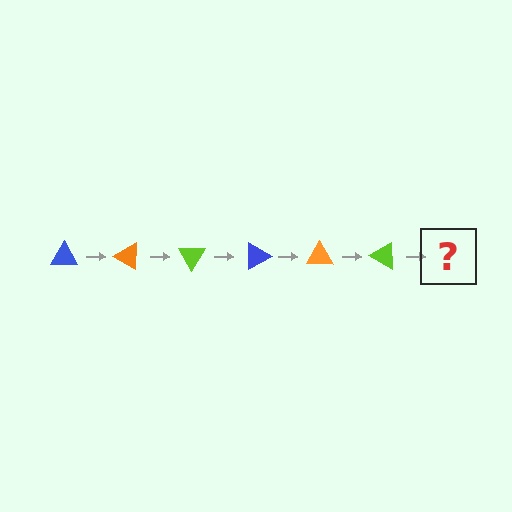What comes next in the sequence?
The next element should be a blue triangle, rotated 180 degrees from the start.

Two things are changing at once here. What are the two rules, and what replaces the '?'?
The two rules are that it rotates 30 degrees each step and the color cycles through blue, orange, and lime. The '?' should be a blue triangle, rotated 180 degrees from the start.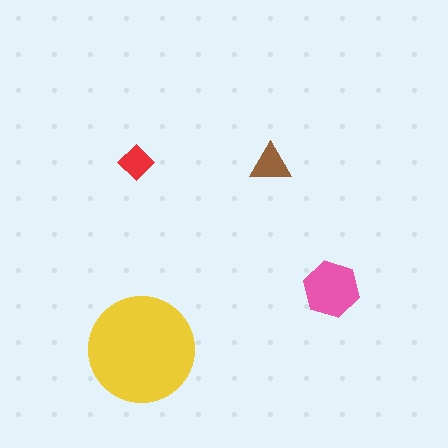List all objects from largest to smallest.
The yellow circle, the pink hexagon, the brown triangle, the red diamond.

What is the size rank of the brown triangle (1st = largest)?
3rd.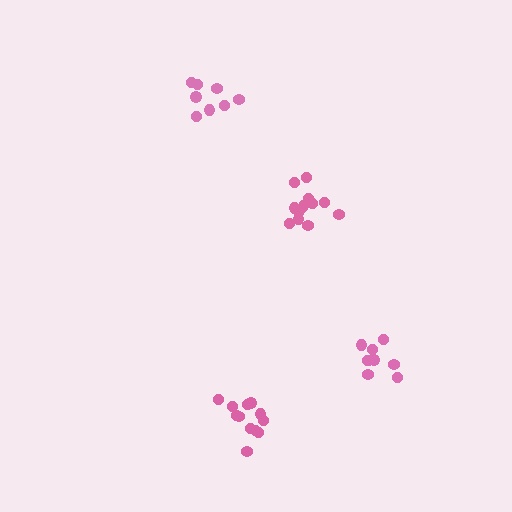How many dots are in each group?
Group 1: 12 dots, Group 2: 8 dots, Group 3: 10 dots, Group 4: 12 dots (42 total).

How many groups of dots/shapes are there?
There are 4 groups.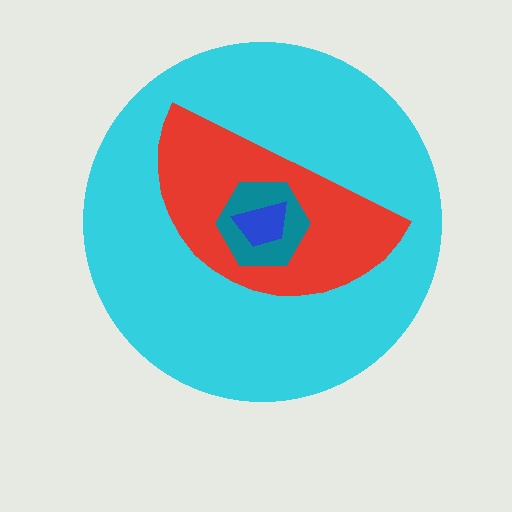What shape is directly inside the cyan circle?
The red semicircle.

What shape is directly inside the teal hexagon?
The blue trapezoid.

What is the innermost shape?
The blue trapezoid.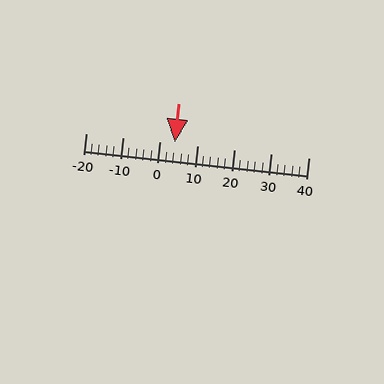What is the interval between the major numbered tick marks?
The major tick marks are spaced 10 units apart.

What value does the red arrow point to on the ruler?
The red arrow points to approximately 4.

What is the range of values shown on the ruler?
The ruler shows values from -20 to 40.